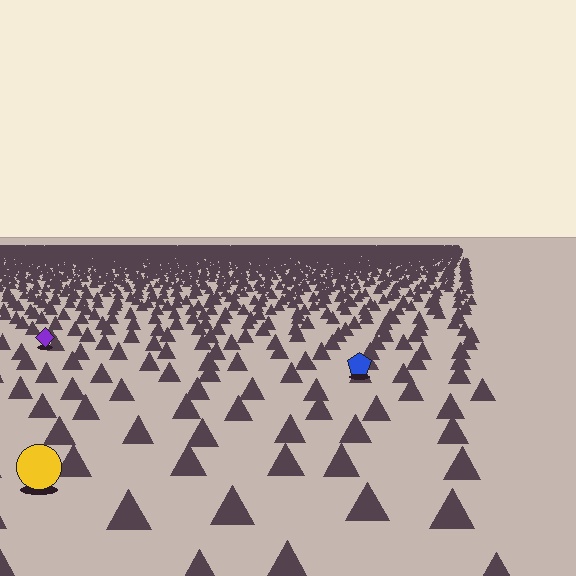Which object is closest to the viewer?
The yellow circle is closest. The texture marks near it are larger and more spread out.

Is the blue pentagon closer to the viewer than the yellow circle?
No. The yellow circle is closer — you can tell from the texture gradient: the ground texture is coarser near it.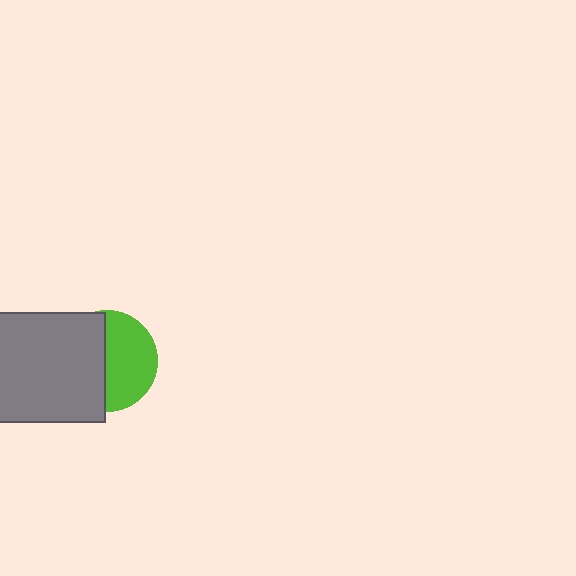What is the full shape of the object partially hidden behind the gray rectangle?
The partially hidden object is a lime circle.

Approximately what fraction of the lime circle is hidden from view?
Roughly 48% of the lime circle is hidden behind the gray rectangle.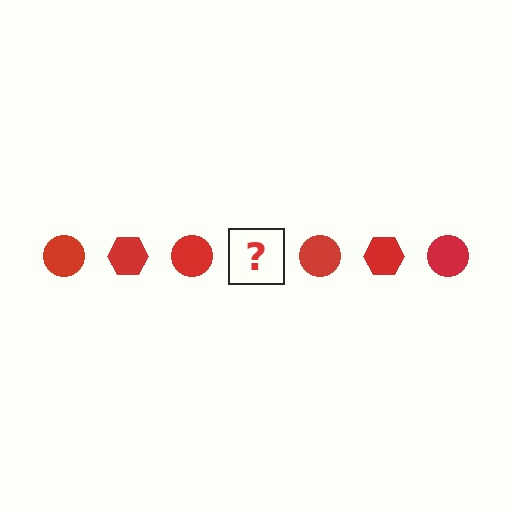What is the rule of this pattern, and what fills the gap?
The rule is that the pattern cycles through circle, hexagon shapes in red. The gap should be filled with a red hexagon.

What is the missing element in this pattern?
The missing element is a red hexagon.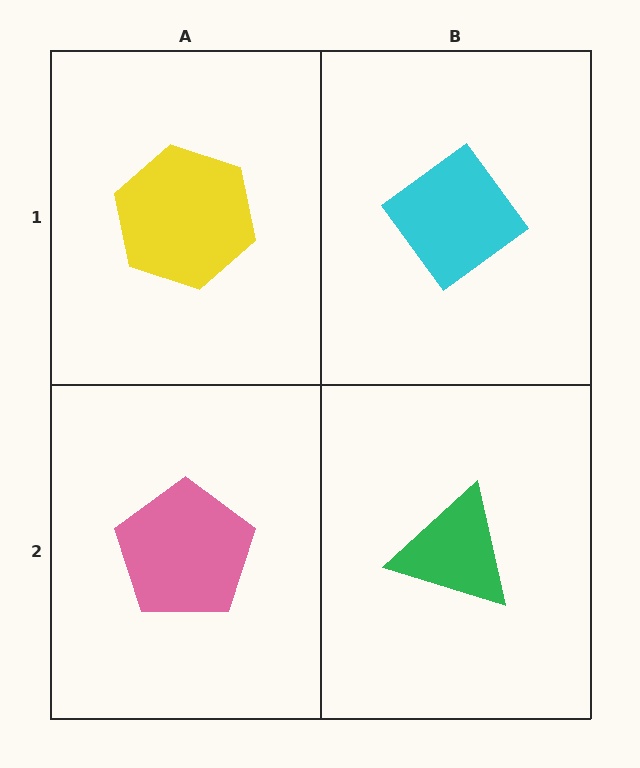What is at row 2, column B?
A green triangle.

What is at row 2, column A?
A pink pentagon.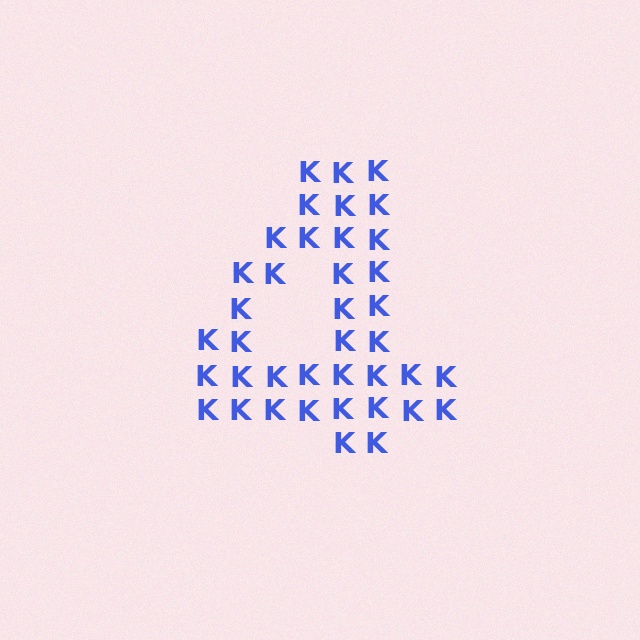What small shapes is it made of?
It is made of small letter K's.